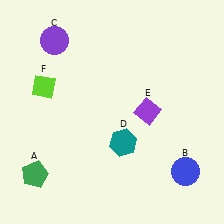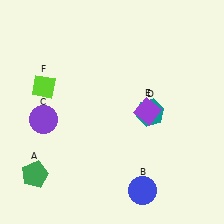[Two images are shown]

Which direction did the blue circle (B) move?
The blue circle (B) moved left.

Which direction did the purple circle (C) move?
The purple circle (C) moved down.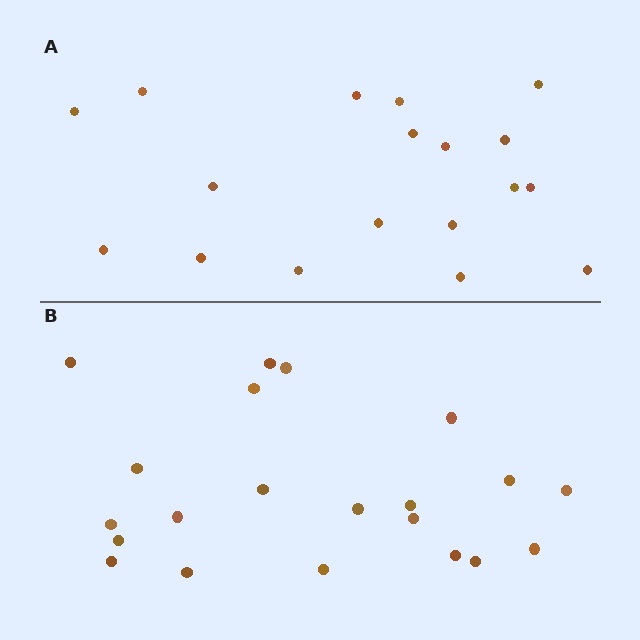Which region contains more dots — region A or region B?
Region B (the bottom region) has more dots.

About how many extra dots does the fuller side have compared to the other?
Region B has just a few more — roughly 2 or 3 more dots than region A.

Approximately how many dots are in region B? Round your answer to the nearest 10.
About 20 dots. (The exact count is 21, which rounds to 20.)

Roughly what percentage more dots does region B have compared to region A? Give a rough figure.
About 15% more.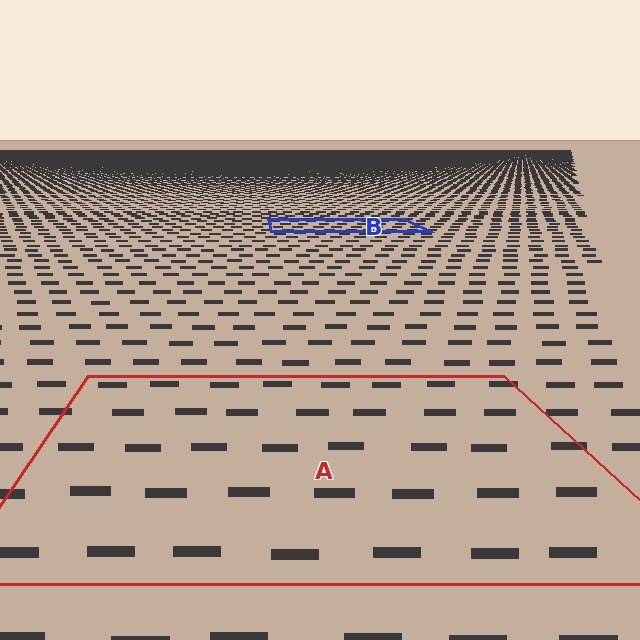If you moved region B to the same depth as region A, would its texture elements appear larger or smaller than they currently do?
They would appear larger. At a closer depth, the same texture elements are projected at a bigger on-screen size.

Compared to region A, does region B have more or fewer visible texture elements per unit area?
Region B has more texture elements per unit area — they are packed more densely because it is farther away.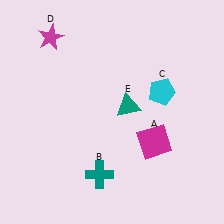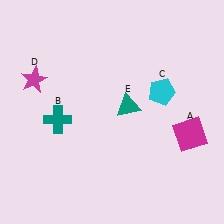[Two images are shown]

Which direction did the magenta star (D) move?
The magenta star (D) moved down.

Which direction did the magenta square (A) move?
The magenta square (A) moved right.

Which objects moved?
The objects that moved are: the magenta square (A), the teal cross (B), the magenta star (D).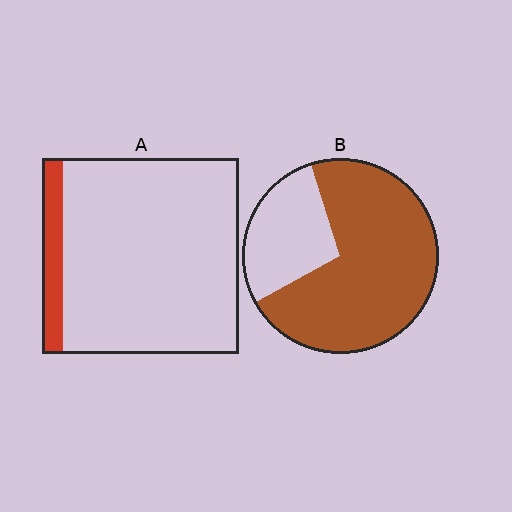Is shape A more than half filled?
No.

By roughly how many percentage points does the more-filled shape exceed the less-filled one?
By roughly 60 percentage points (B over A).